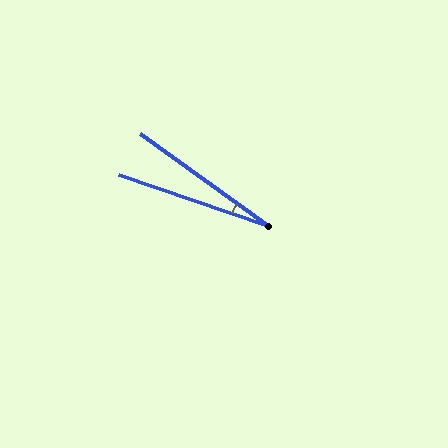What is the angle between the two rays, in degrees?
Approximately 17 degrees.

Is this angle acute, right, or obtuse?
It is acute.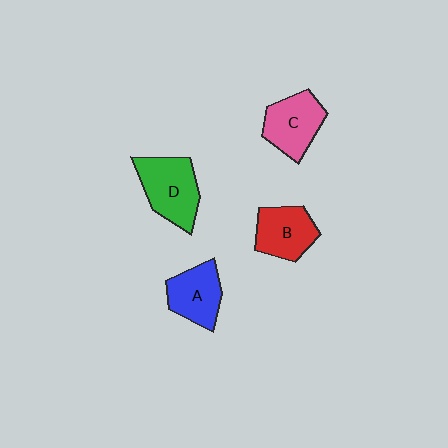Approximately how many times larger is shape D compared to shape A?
Approximately 1.3 times.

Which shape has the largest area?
Shape D (green).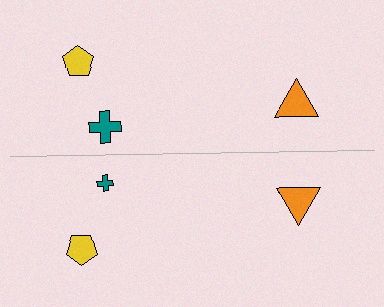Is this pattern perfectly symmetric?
No, the pattern is not perfectly symmetric. The teal cross on the bottom side has a different size than its mirror counterpart.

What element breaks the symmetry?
The teal cross on the bottom side has a different size than its mirror counterpart.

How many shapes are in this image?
There are 6 shapes in this image.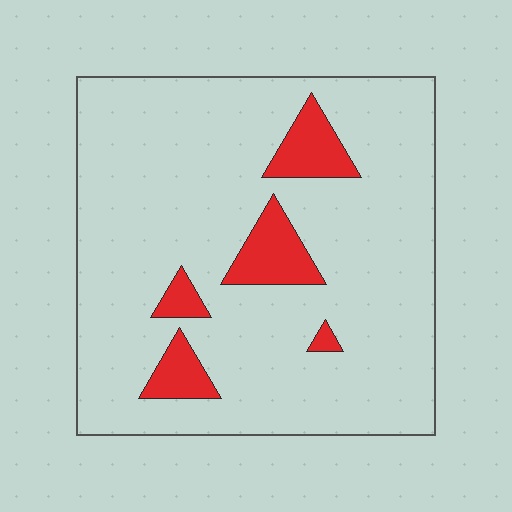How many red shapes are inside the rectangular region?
5.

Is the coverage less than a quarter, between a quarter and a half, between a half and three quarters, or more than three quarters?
Less than a quarter.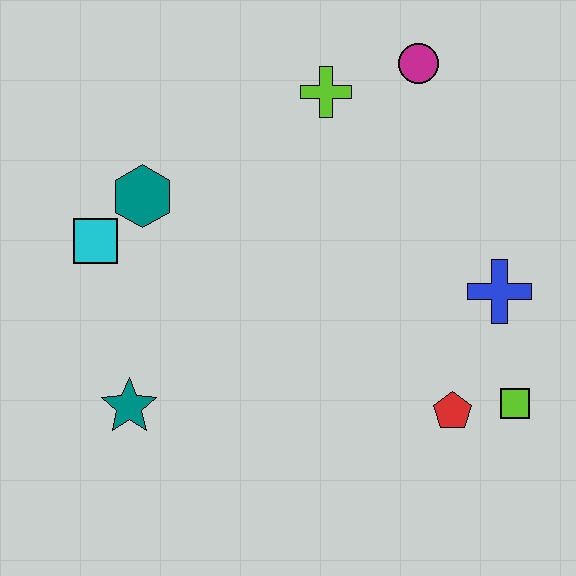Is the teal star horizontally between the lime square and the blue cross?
No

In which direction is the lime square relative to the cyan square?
The lime square is to the right of the cyan square.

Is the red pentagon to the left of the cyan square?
No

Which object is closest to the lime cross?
The magenta circle is closest to the lime cross.